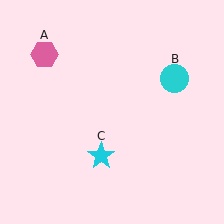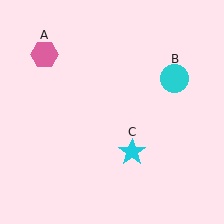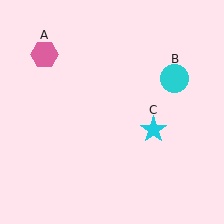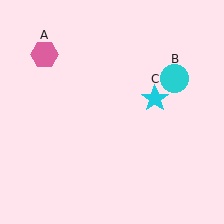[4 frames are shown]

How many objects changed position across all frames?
1 object changed position: cyan star (object C).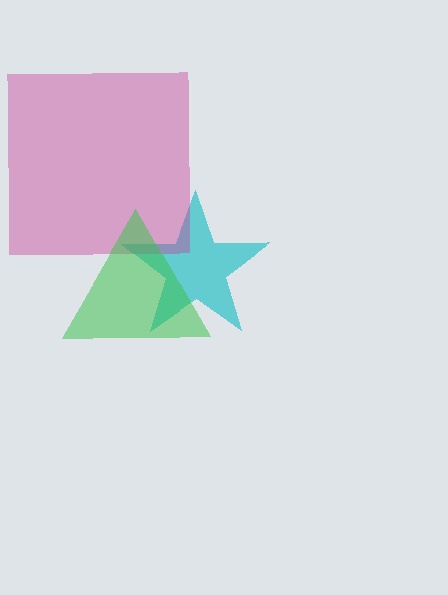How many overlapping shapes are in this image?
There are 3 overlapping shapes in the image.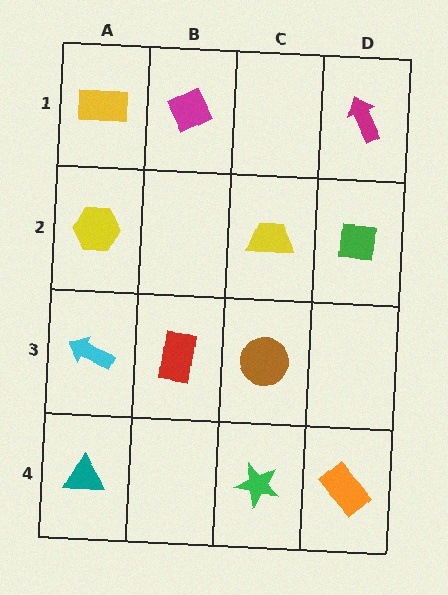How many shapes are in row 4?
3 shapes.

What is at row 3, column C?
A brown circle.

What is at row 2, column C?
A yellow trapezoid.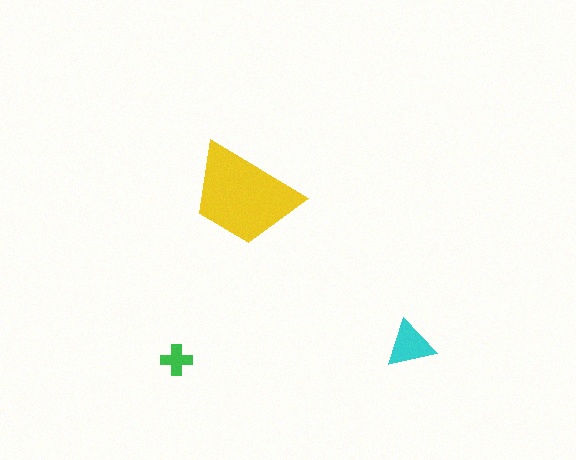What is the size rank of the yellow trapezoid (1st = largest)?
1st.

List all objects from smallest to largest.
The green cross, the cyan triangle, the yellow trapezoid.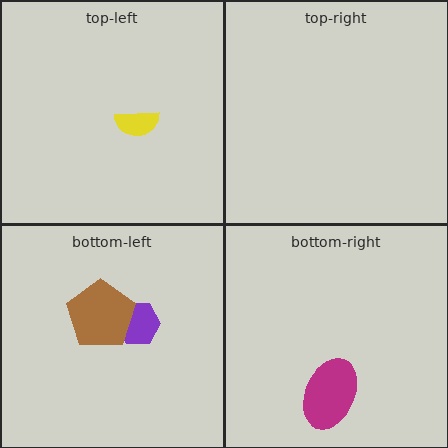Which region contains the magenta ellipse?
The bottom-right region.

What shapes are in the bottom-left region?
The purple hexagon, the brown pentagon.